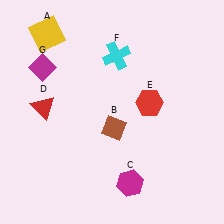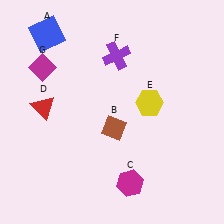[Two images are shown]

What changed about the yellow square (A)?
In Image 1, A is yellow. In Image 2, it changed to blue.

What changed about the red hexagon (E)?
In Image 1, E is red. In Image 2, it changed to yellow.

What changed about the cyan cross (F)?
In Image 1, F is cyan. In Image 2, it changed to purple.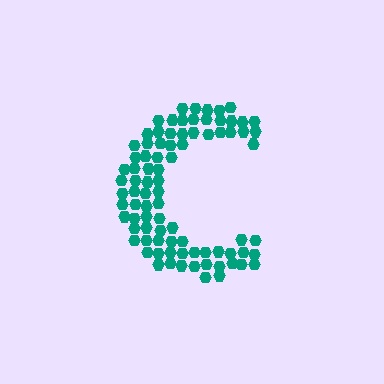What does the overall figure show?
The overall figure shows the letter C.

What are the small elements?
The small elements are hexagons.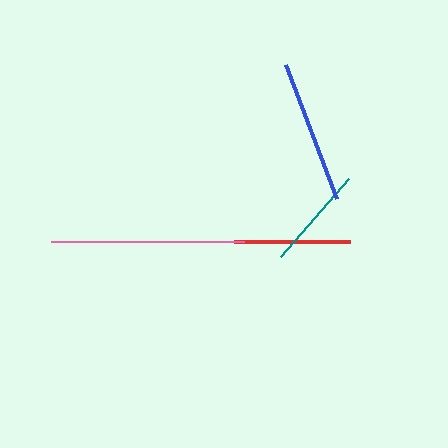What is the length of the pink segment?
The pink segment is approximately 192 pixels long.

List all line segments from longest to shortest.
From longest to shortest: pink, blue, red, teal.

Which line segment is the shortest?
The teal line is the shortest at approximately 104 pixels.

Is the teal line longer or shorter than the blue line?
The blue line is longer than the teal line.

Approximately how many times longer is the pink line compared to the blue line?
The pink line is approximately 1.3 times the length of the blue line.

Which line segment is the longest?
The pink line is the longest at approximately 192 pixels.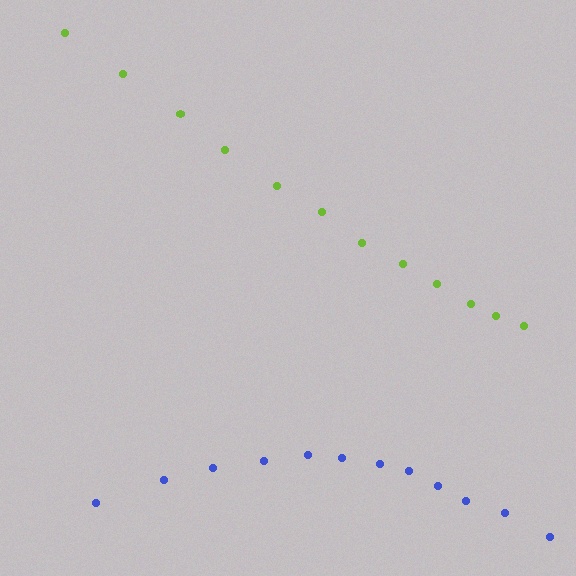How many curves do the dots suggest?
There are 2 distinct paths.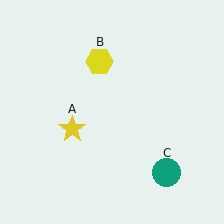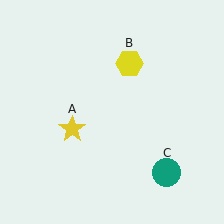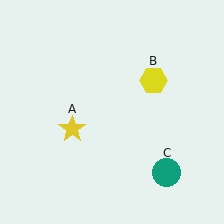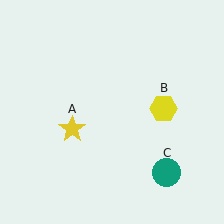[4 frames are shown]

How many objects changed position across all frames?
1 object changed position: yellow hexagon (object B).